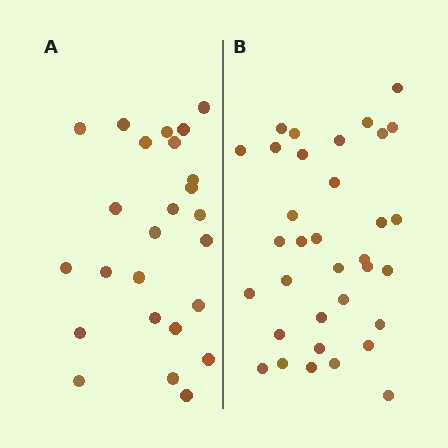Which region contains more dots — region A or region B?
Region B (the right region) has more dots.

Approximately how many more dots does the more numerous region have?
Region B has roughly 8 or so more dots than region A.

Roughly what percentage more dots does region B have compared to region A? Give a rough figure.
About 35% more.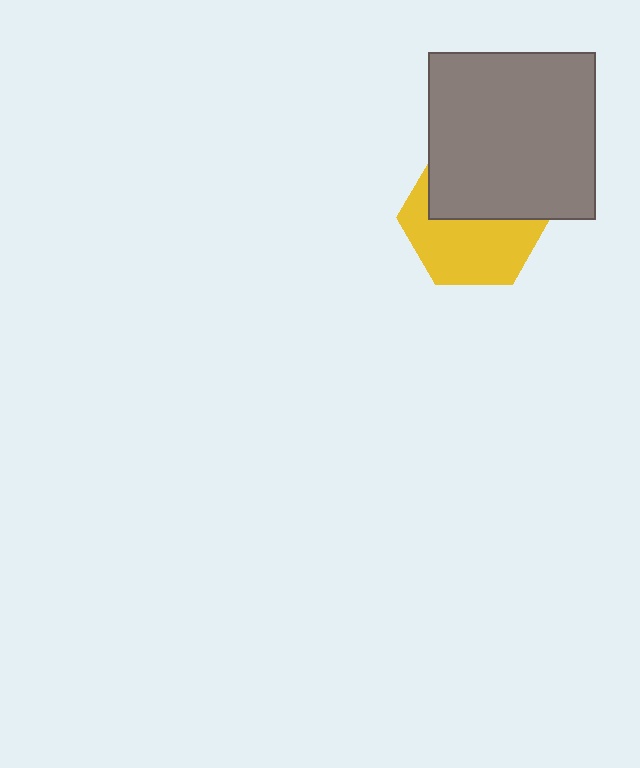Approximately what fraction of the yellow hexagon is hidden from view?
Roughly 46% of the yellow hexagon is hidden behind the gray square.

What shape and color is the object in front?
The object in front is a gray square.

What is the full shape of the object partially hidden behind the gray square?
The partially hidden object is a yellow hexagon.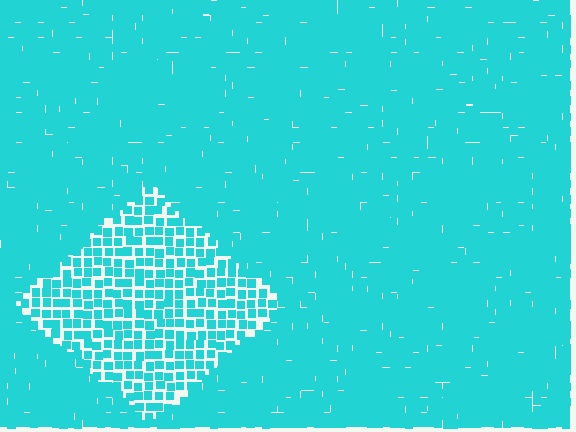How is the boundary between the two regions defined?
The boundary is defined by a change in element density (approximately 1.9x ratio). All elements are the same color, size, and shape.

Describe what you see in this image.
The image contains small cyan elements arranged at two different densities. A diamond-shaped region is visible where the elements are less densely packed than the surrounding area.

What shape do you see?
I see a diamond.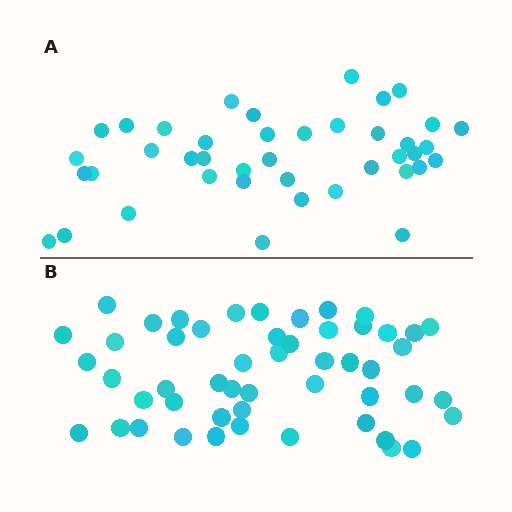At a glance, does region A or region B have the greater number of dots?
Region B (the bottom region) has more dots.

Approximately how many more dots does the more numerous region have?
Region B has roughly 10 or so more dots than region A.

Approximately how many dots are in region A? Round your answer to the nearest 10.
About 40 dots. (The exact count is 41, which rounds to 40.)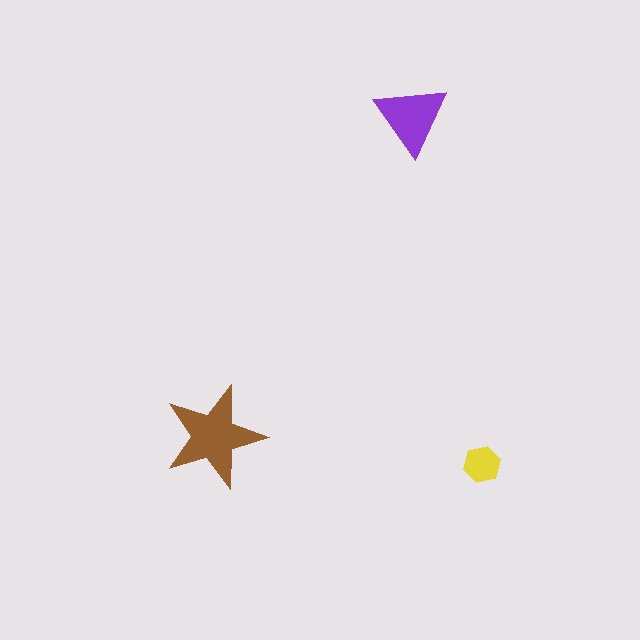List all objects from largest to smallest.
The brown star, the purple triangle, the yellow hexagon.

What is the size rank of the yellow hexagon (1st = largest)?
3rd.